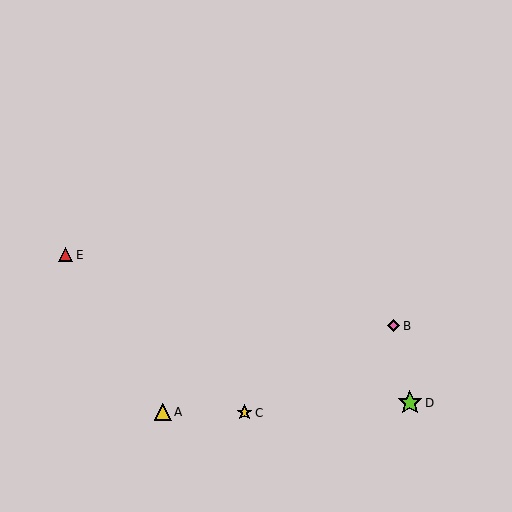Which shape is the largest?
The lime star (labeled D) is the largest.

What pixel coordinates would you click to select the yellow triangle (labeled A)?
Click at (163, 412) to select the yellow triangle A.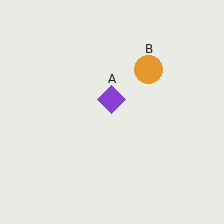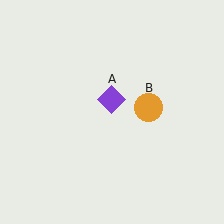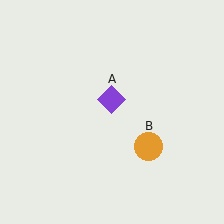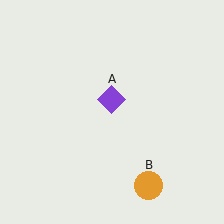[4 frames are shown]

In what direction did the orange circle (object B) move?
The orange circle (object B) moved down.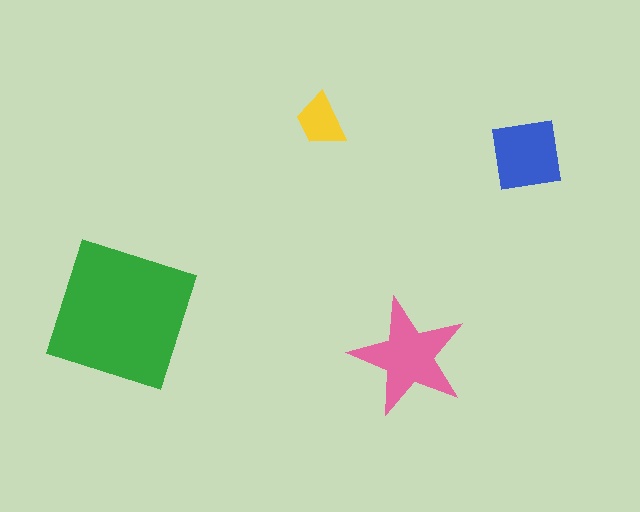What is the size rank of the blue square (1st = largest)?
3rd.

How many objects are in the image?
There are 4 objects in the image.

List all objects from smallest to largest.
The yellow trapezoid, the blue square, the pink star, the green square.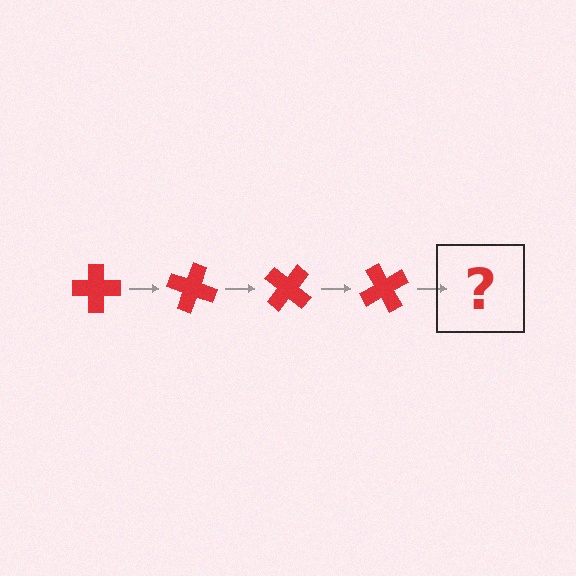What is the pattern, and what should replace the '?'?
The pattern is that the cross rotates 20 degrees each step. The '?' should be a red cross rotated 80 degrees.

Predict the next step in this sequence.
The next step is a red cross rotated 80 degrees.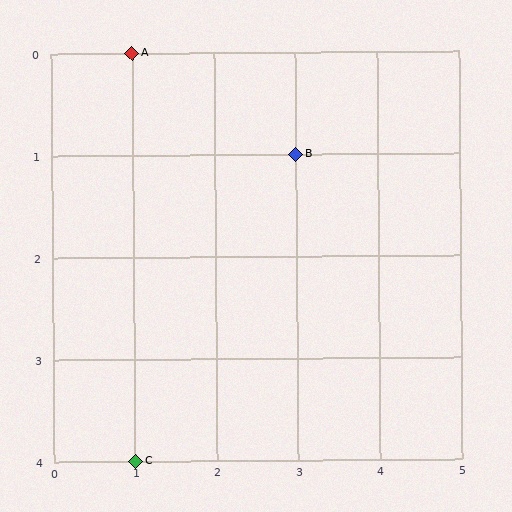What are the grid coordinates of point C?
Point C is at grid coordinates (1, 4).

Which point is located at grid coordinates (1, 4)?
Point C is at (1, 4).